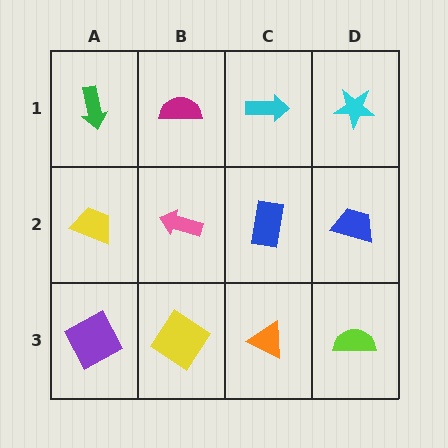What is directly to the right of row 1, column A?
A magenta semicircle.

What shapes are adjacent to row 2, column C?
A cyan arrow (row 1, column C), an orange triangle (row 3, column C), a pink arrow (row 2, column B), a blue trapezoid (row 2, column D).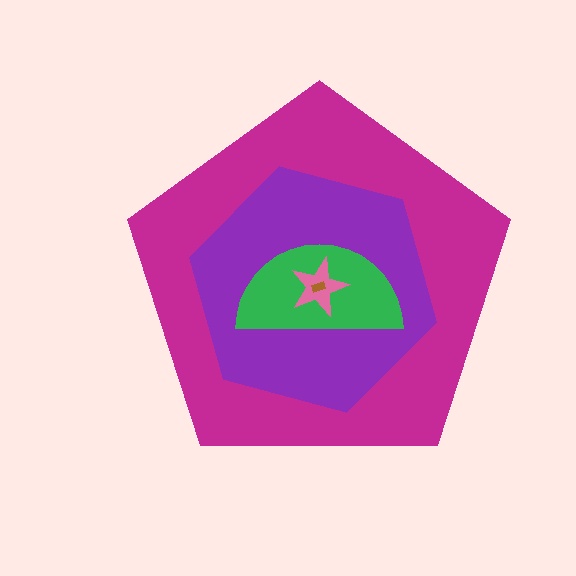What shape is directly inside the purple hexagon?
The green semicircle.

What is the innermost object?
The brown rectangle.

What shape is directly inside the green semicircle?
The pink star.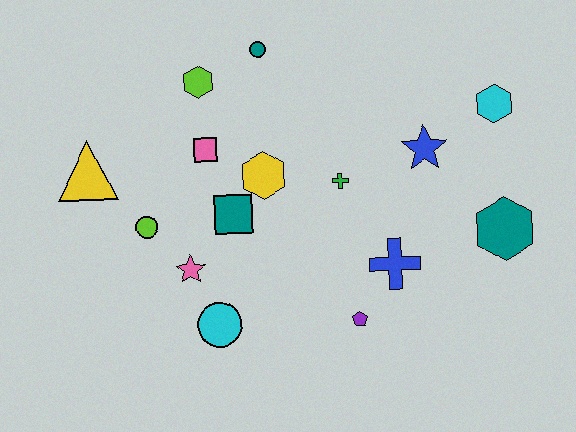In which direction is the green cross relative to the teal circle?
The green cross is below the teal circle.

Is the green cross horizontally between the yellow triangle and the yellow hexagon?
No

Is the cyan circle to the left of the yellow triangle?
No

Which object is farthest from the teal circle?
The teal hexagon is farthest from the teal circle.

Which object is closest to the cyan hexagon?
The blue star is closest to the cyan hexagon.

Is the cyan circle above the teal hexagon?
No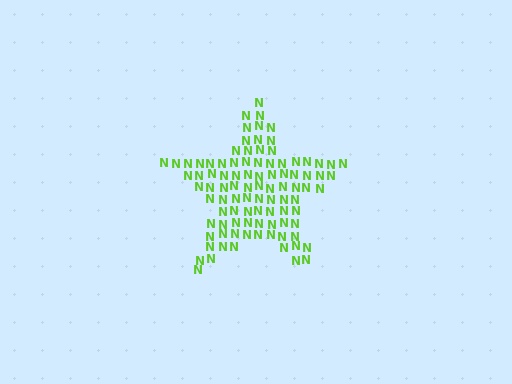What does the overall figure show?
The overall figure shows a star.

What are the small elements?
The small elements are letter N's.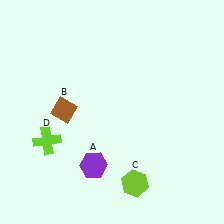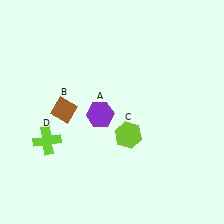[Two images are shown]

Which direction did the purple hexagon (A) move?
The purple hexagon (A) moved up.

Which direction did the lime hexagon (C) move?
The lime hexagon (C) moved up.